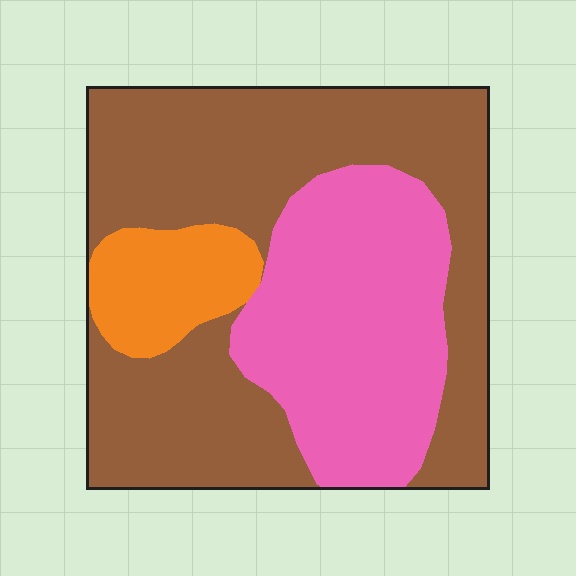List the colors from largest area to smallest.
From largest to smallest: brown, pink, orange.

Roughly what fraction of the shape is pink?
Pink takes up about one third (1/3) of the shape.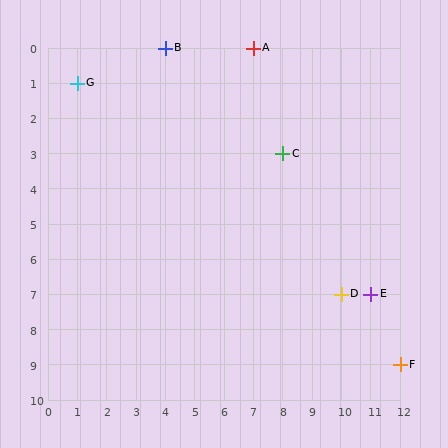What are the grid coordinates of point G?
Point G is at grid coordinates (1, 1).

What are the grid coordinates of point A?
Point A is at grid coordinates (7, 0).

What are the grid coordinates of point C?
Point C is at grid coordinates (8, 3).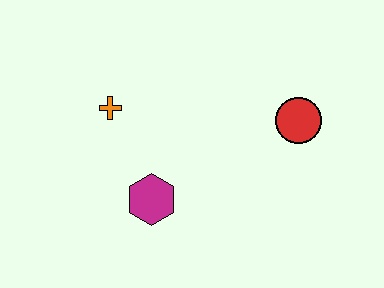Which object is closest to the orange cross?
The magenta hexagon is closest to the orange cross.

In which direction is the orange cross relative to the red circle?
The orange cross is to the left of the red circle.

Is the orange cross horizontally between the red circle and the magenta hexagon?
No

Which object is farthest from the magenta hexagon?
The red circle is farthest from the magenta hexagon.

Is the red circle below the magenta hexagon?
No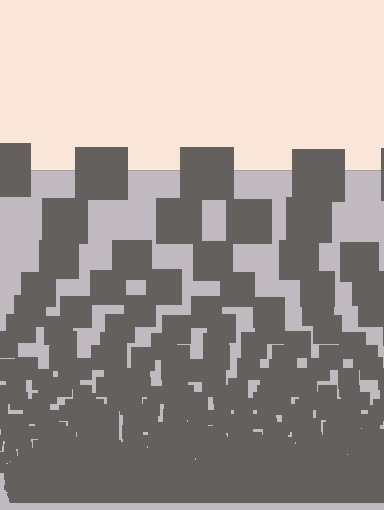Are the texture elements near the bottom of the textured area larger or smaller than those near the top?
Smaller. The gradient is inverted — elements near the bottom are smaller and denser.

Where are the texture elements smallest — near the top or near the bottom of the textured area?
Near the bottom.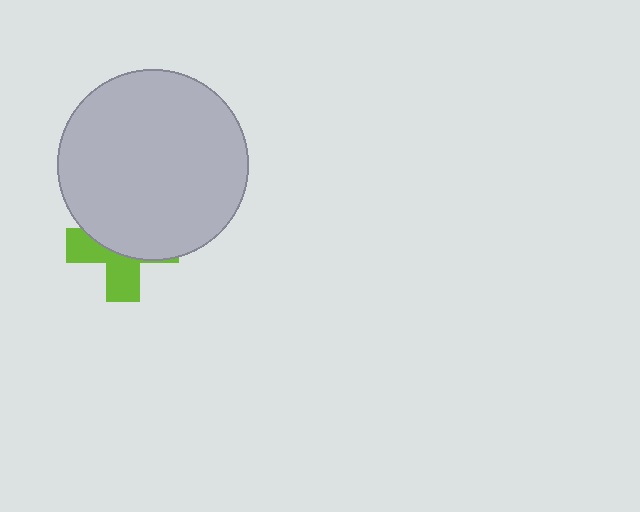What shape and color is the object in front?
The object in front is a light gray circle.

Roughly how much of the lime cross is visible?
A small part of it is visible (roughly 43%).